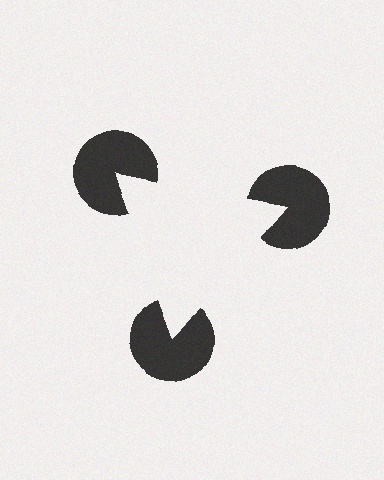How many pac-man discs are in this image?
There are 3 — one at each vertex of the illusory triangle.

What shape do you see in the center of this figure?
An illusory triangle — its edges are inferred from the aligned wedge cuts in the pac-man discs, not physically drawn.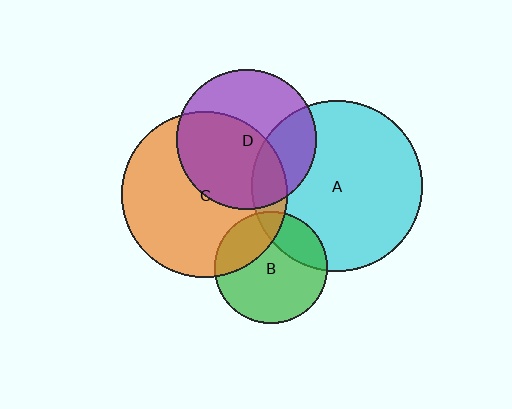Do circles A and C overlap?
Yes.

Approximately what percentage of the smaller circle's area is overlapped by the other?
Approximately 10%.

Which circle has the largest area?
Circle A (cyan).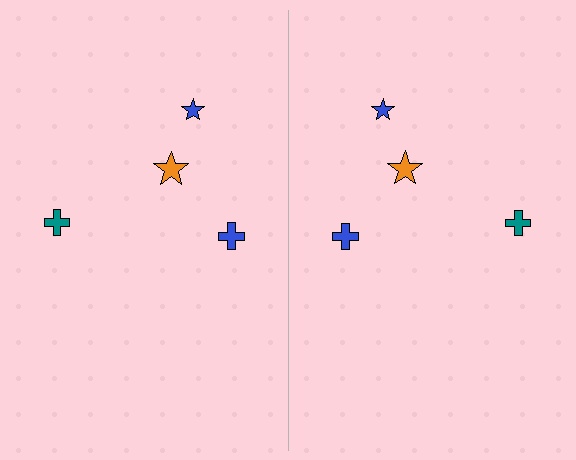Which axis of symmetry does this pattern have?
The pattern has a vertical axis of symmetry running through the center of the image.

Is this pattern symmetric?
Yes, this pattern has bilateral (reflection) symmetry.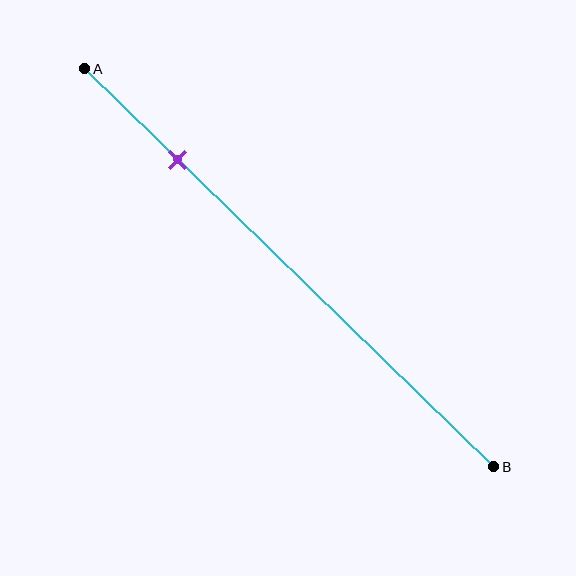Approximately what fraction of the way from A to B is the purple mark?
The purple mark is approximately 25% of the way from A to B.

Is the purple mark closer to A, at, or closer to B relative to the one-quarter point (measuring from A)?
The purple mark is approximately at the one-quarter point of segment AB.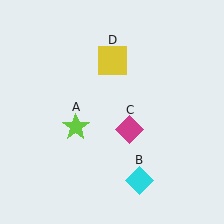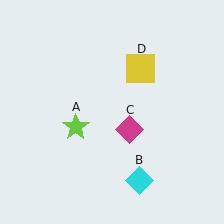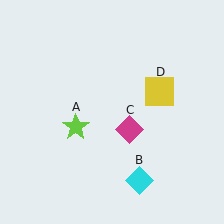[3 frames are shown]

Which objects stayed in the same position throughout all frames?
Lime star (object A) and cyan diamond (object B) and magenta diamond (object C) remained stationary.